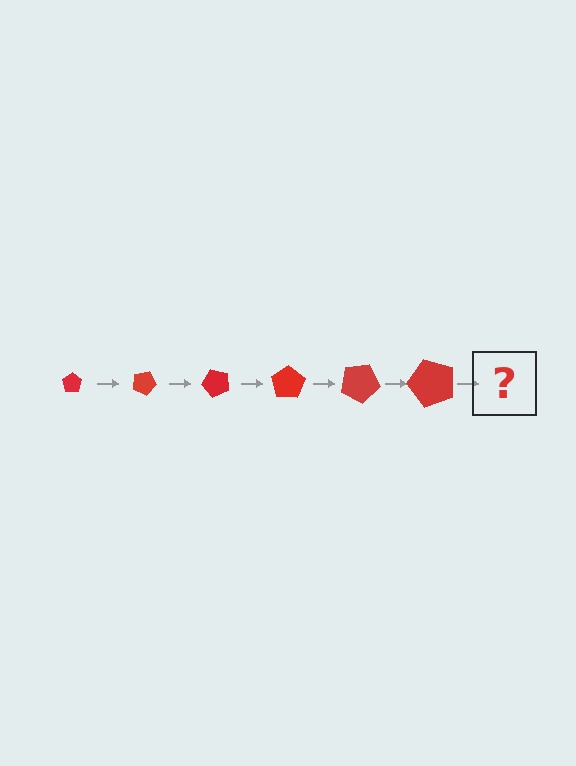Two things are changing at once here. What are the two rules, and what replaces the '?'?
The two rules are that the pentagon grows larger each step and it rotates 25 degrees each step. The '?' should be a pentagon, larger than the previous one and rotated 150 degrees from the start.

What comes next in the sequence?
The next element should be a pentagon, larger than the previous one and rotated 150 degrees from the start.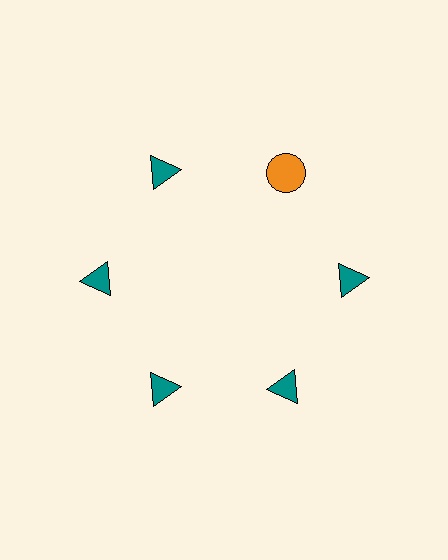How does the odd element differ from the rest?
It differs in both color (orange instead of teal) and shape (circle instead of triangle).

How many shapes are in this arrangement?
There are 6 shapes arranged in a ring pattern.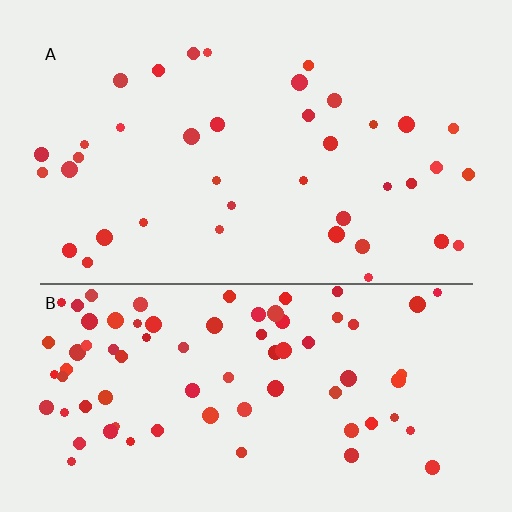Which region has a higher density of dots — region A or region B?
B (the bottom).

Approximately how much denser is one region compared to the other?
Approximately 2.0× — region B over region A.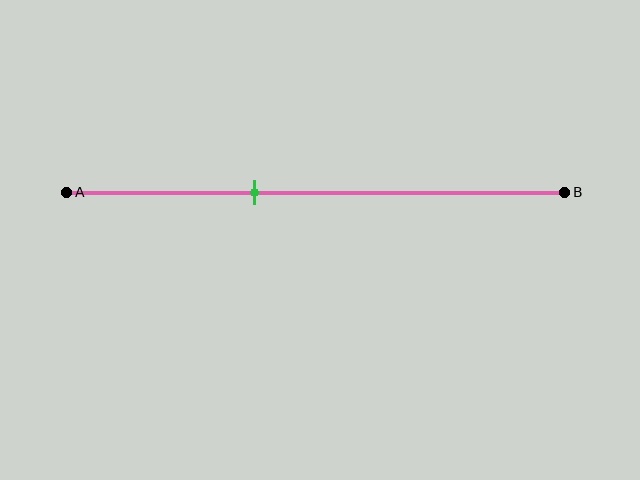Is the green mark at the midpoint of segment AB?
No, the mark is at about 40% from A, not at the 50% midpoint.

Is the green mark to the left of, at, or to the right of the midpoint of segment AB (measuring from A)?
The green mark is to the left of the midpoint of segment AB.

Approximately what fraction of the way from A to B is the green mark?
The green mark is approximately 40% of the way from A to B.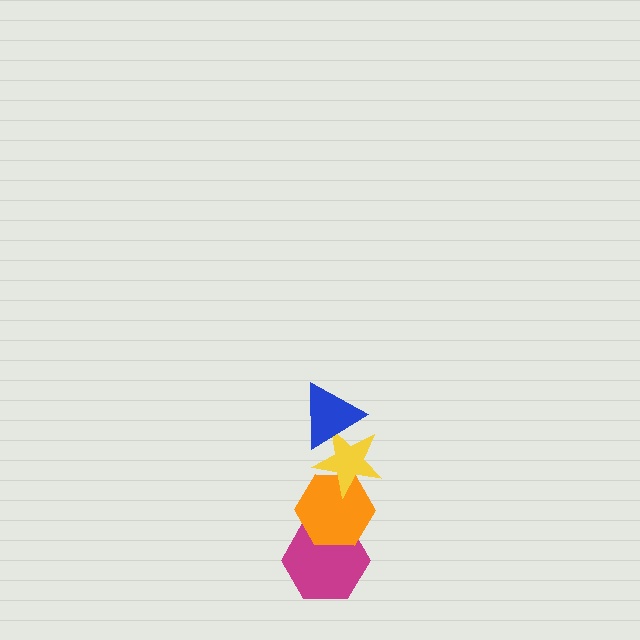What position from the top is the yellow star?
The yellow star is 2nd from the top.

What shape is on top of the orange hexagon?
The yellow star is on top of the orange hexagon.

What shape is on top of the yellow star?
The blue triangle is on top of the yellow star.